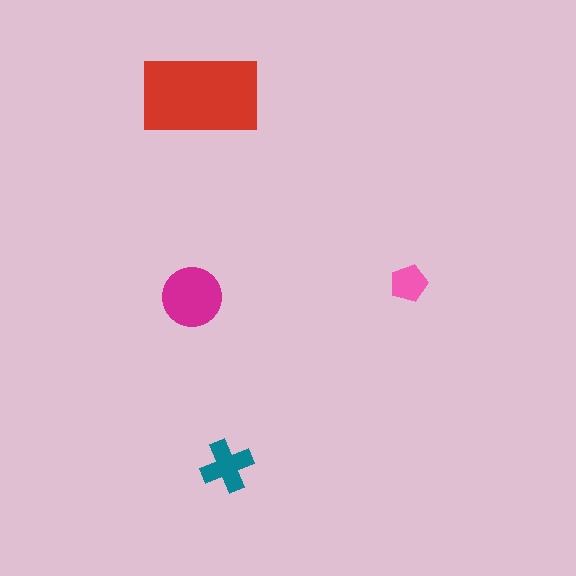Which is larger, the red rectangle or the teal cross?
The red rectangle.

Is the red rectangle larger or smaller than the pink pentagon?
Larger.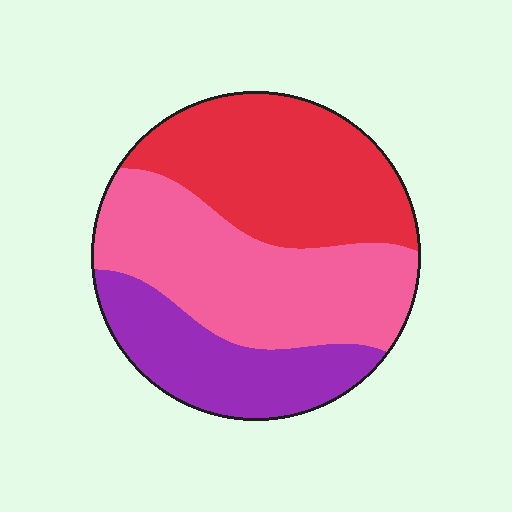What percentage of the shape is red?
Red takes up about three eighths (3/8) of the shape.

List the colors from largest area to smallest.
From largest to smallest: pink, red, purple.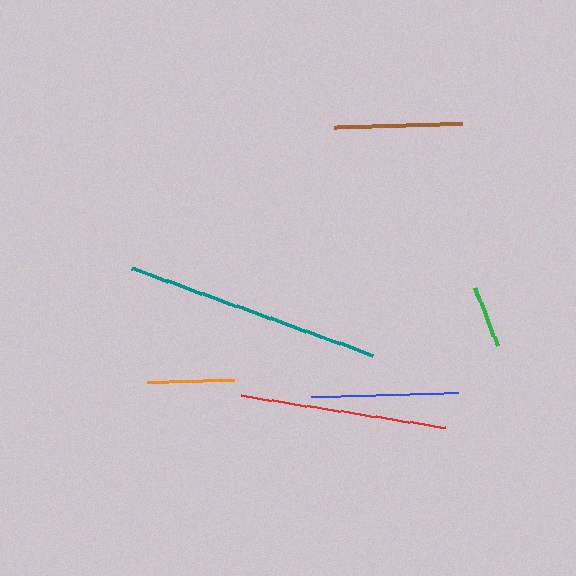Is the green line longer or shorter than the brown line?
The brown line is longer than the green line.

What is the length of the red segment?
The red segment is approximately 207 pixels long.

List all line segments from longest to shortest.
From longest to shortest: teal, red, blue, brown, orange, green.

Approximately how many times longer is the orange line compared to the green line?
The orange line is approximately 1.4 times the length of the green line.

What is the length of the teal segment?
The teal segment is approximately 257 pixels long.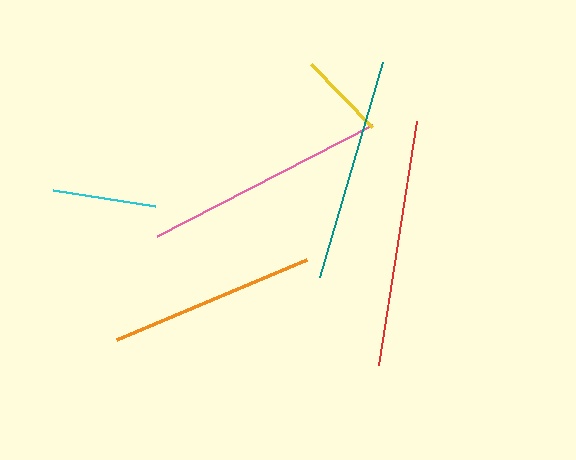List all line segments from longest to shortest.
From longest to shortest: red, pink, teal, orange, cyan, yellow.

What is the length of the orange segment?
The orange segment is approximately 206 pixels long.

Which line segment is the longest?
The red line is the longest at approximately 247 pixels.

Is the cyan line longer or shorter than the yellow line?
The cyan line is longer than the yellow line.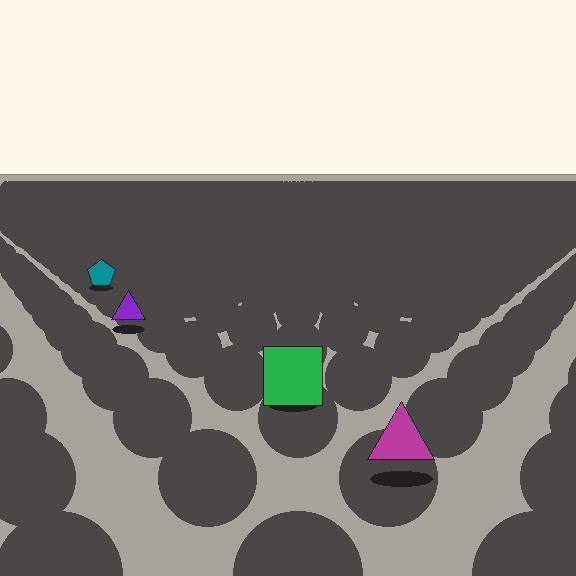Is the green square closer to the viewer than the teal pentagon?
Yes. The green square is closer — you can tell from the texture gradient: the ground texture is coarser near it.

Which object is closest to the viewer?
The magenta triangle is closest. The texture marks near it are larger and more spread out.